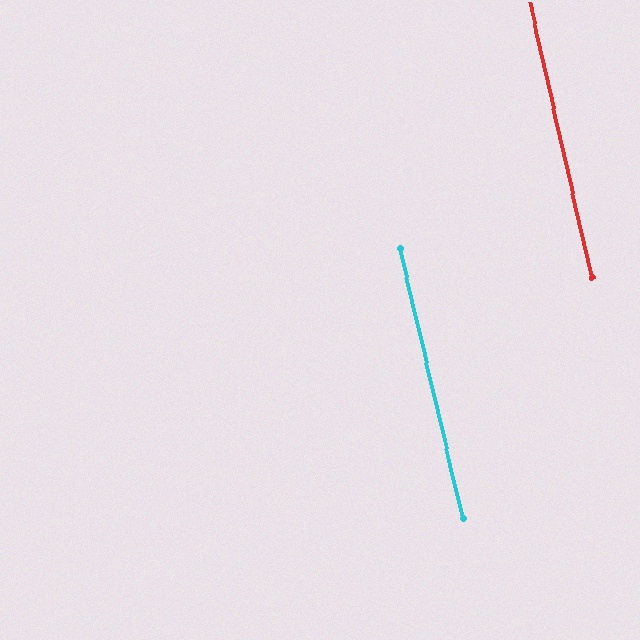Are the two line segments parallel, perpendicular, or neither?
Parallel — their directions differ by only 0.6°.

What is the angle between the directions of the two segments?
Approximately 1 degree.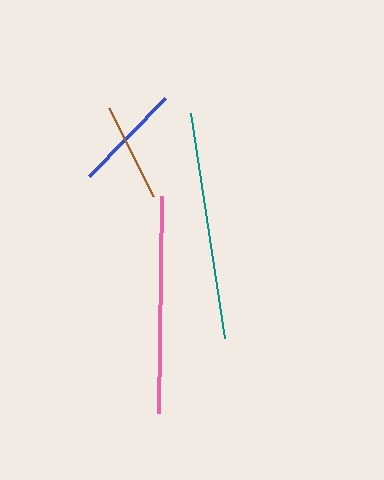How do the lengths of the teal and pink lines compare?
The teal and pink lines are approximately the same length.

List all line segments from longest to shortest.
From longest to shortest: teal, pink, blue, brown.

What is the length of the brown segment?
The brown segment is approximately 98 pixels long.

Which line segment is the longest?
The teal line is the longest at approximately 227 pixels.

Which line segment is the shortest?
The brown line is the shortest at approximately 98 pixels.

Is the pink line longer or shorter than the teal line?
The teal line is longer than the pink line.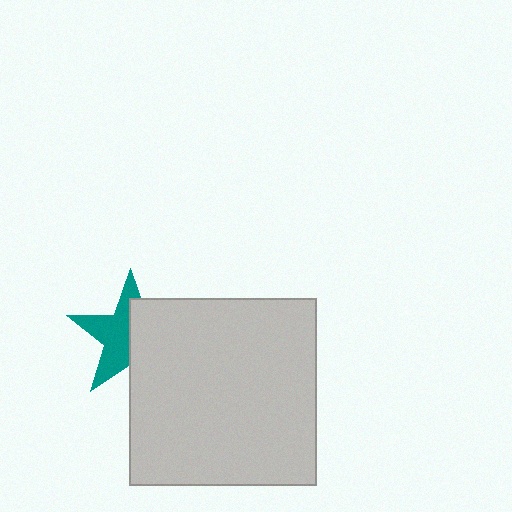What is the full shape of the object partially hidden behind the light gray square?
The partially hidden object is a teal star.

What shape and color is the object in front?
The object in front is a light gray square.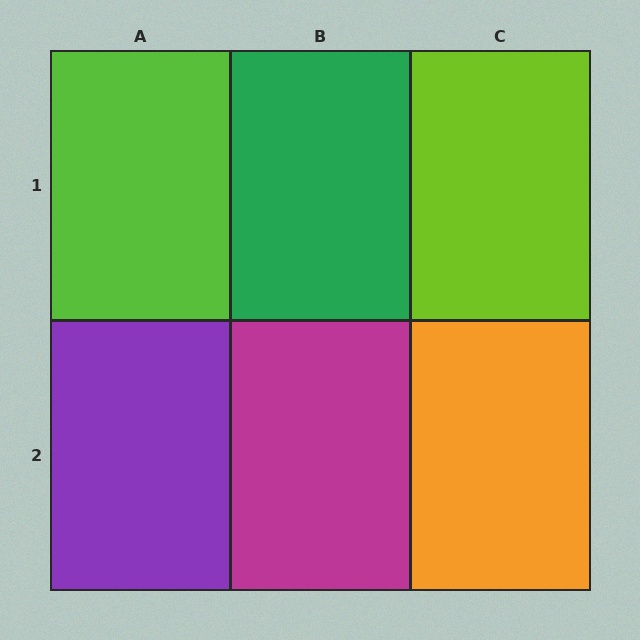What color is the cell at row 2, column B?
Magenta.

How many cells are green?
1 cell is green.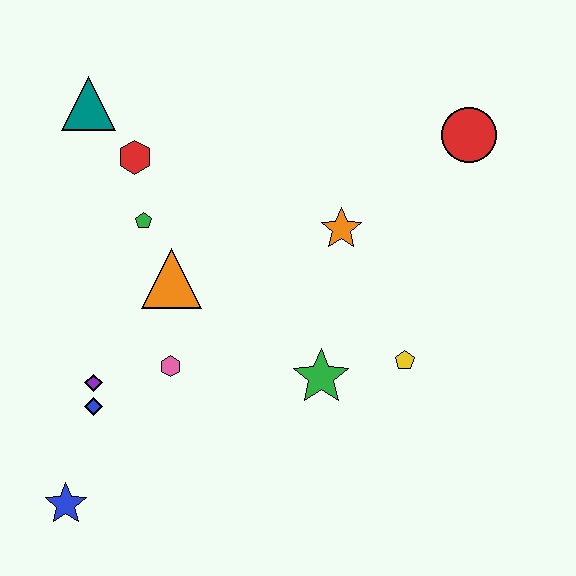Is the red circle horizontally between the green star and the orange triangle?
No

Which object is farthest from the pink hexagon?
The red circle is farthest from the pink hexagon.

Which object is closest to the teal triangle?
The red hexagon is closest to the teal triangle.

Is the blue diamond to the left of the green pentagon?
Yes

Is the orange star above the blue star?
Yes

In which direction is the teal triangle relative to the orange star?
The teal triangle is to the left of the orange star.